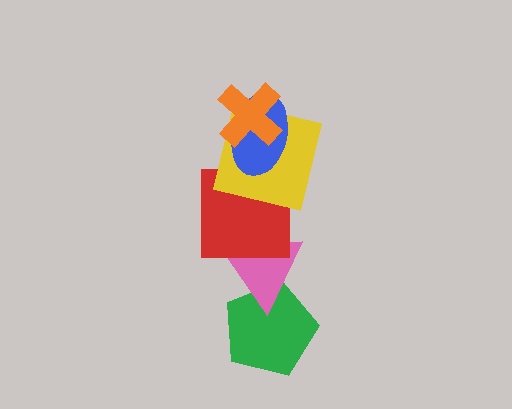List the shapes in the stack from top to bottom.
From top to bottom: the orange cross, the blue ellipse, the yellow square, the red square, the pink triangle, the green pentagon.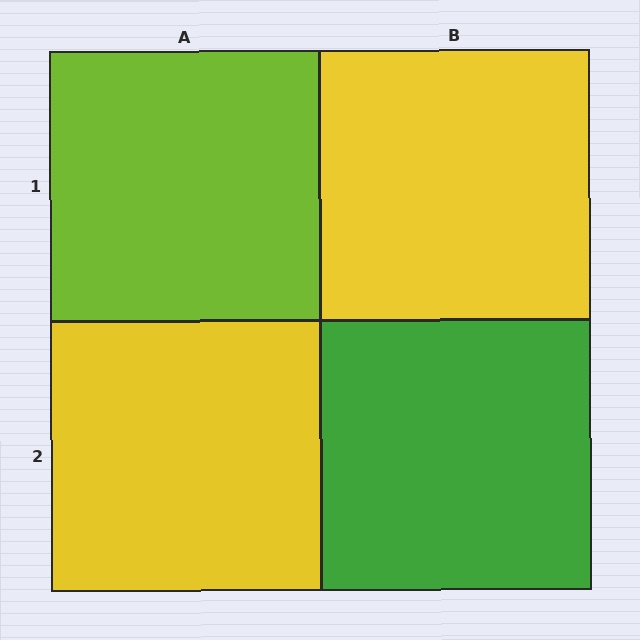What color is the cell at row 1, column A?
Lime.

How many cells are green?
1 cell is green.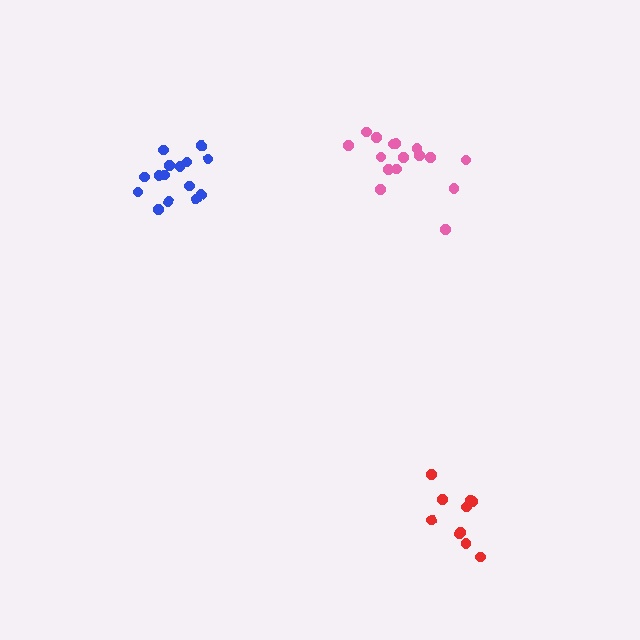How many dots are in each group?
Group 1: 16 dots, Group 2: 10 dots, Group 3: 15 dots (41 total).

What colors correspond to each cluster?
The clusters are colored: pink, red, blue.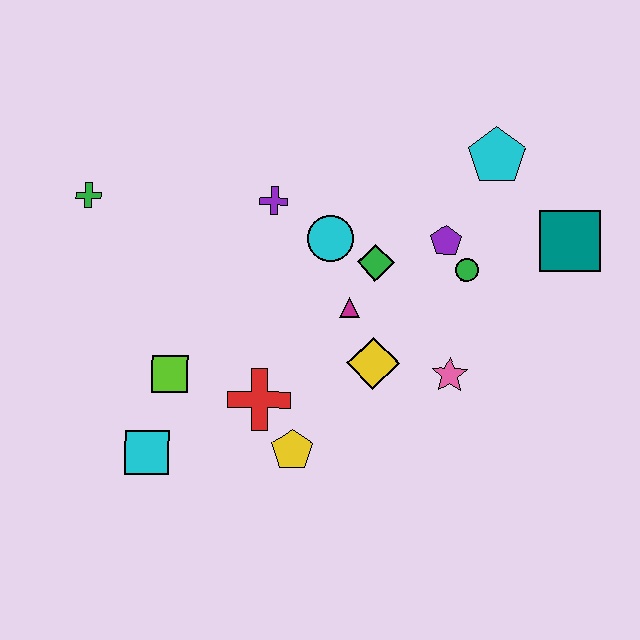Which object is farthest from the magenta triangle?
The green cross is farthest from the magenta triangle.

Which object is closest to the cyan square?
The lime square is closest to the cyan square.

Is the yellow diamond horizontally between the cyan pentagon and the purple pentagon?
No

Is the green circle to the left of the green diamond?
No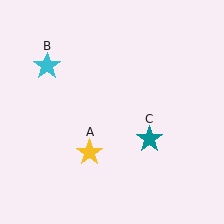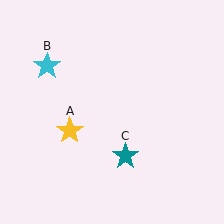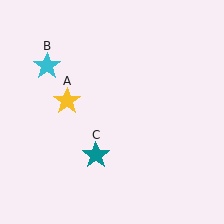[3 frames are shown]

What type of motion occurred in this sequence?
The yellow star (object A), teal star (object C) rotated clockwise around the center of the scene.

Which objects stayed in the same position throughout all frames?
Cyan star (object B) remained stationary.